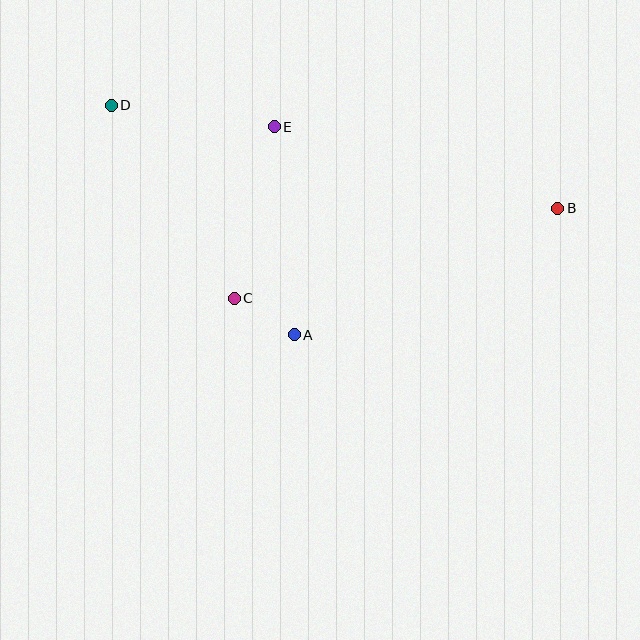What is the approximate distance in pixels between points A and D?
The distance between A and D is approximately 293 pixels.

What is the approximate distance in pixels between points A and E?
The distance between A and E is approximately 209 pixels.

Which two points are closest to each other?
Points A and C are closest to each other.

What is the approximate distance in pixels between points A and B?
The distance between A and B is approximately 293 pixels.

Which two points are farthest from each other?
Points B and D are farthest from each other.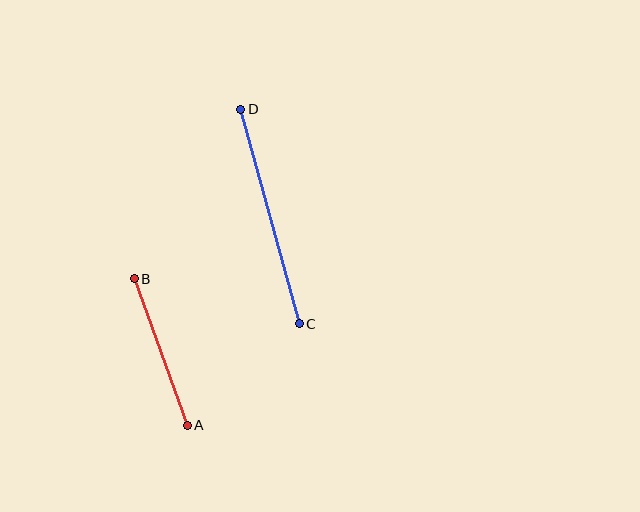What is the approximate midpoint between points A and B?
The midpoint is at approximately (161, 352) pixels.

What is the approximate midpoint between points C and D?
The midpoint is at approximately (270, 217) pixels.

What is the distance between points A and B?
The distance is approximately 156 pixels.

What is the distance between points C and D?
The distance is approximately 222 pixels.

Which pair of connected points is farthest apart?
Points C and D are farthest apart.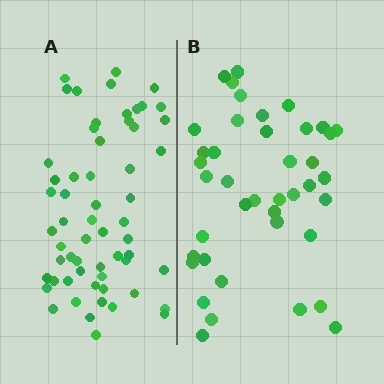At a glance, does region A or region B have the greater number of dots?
Region A (the left region) has more dots.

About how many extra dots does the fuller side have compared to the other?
Region A has approximately 20 more dots than region B.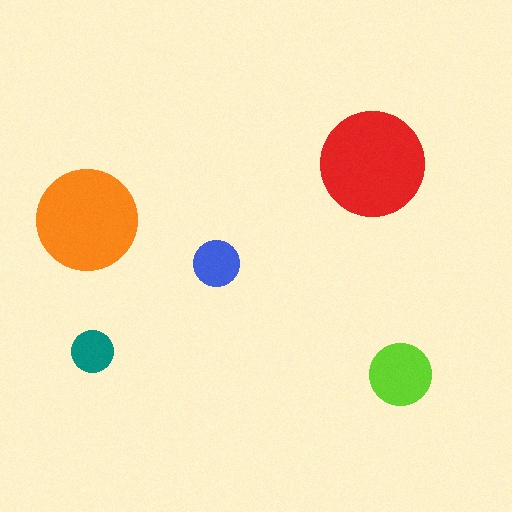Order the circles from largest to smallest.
the red one, the orange one, the lime one, the blue one, the teal one.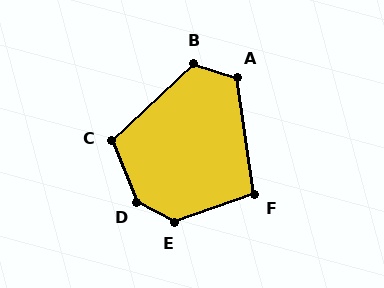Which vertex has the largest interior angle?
D, at approximately 140 degrees.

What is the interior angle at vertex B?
Approximately 119 degrees (obtuse).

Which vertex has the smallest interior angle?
F, at approximately 101 degrees.